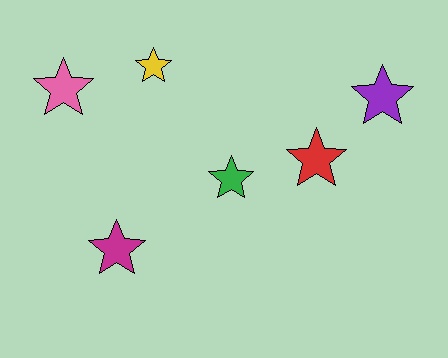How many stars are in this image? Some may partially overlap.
There are 6 stars.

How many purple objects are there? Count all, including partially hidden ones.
There is 1 purple object.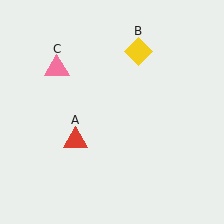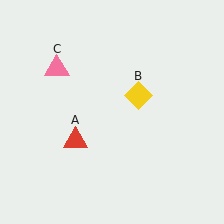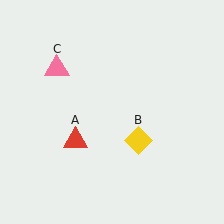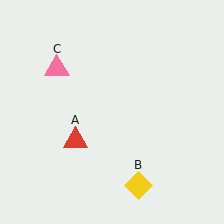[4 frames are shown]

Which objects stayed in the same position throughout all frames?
Red triangle (object A) and pink triangle (object C) remained stationary.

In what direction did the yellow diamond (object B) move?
The yellow diamond (object B) moved down.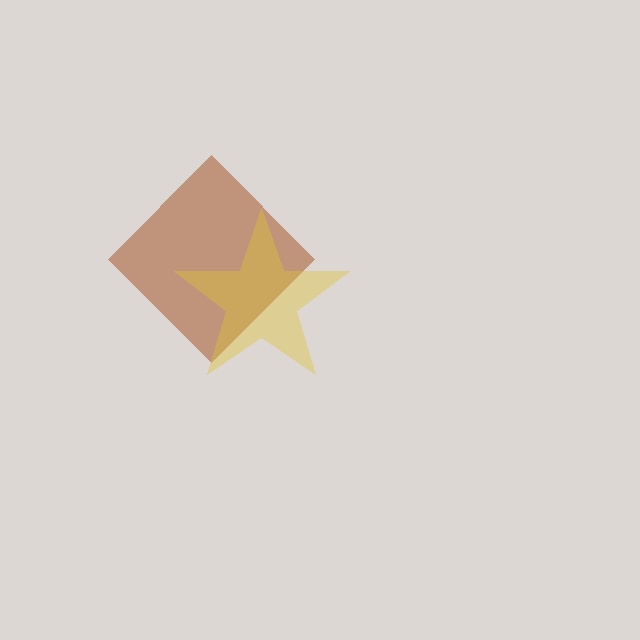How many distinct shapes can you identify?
There are 2 distinct shapes: a brown diamond, a yellow star.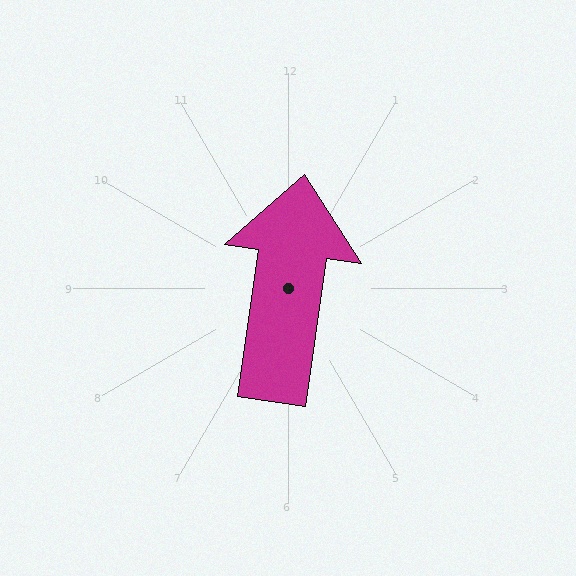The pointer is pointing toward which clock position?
Roughly 12 o'clock.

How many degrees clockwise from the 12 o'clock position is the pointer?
Approximately 8 degrees.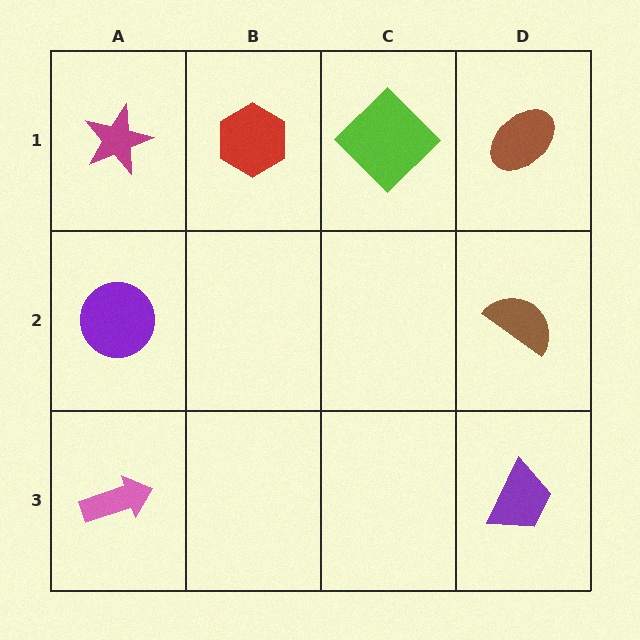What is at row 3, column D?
A purple trapezoid.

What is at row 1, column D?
A brown ellipse.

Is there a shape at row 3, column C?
No, that cell is empty.